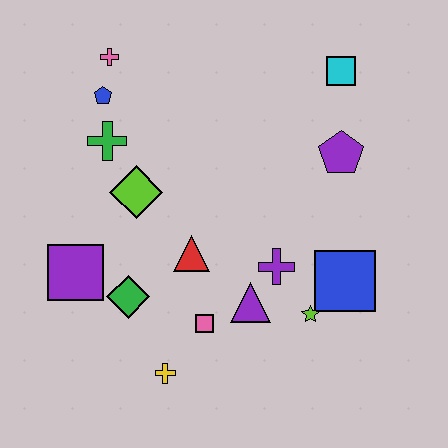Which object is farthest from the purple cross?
The pink cross is farthest from the purple cross.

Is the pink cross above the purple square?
Yes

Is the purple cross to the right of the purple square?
Yes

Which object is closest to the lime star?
The blue square is closest to the lime star.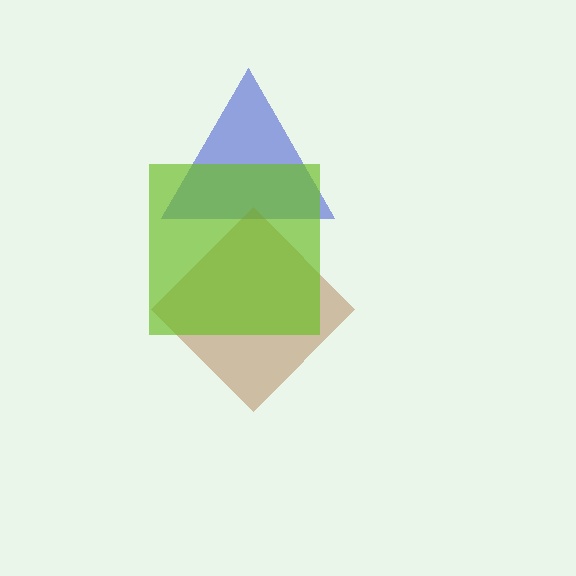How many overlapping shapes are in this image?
There are 3 overlapping shapes in the image.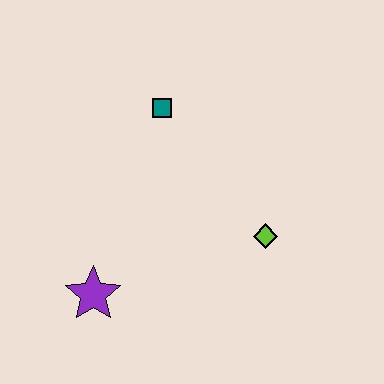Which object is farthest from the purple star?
The teal square is farthest from the purple star.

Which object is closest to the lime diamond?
The teal square is closest to the lime diamond.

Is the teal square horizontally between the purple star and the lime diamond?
Yes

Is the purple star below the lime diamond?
Yes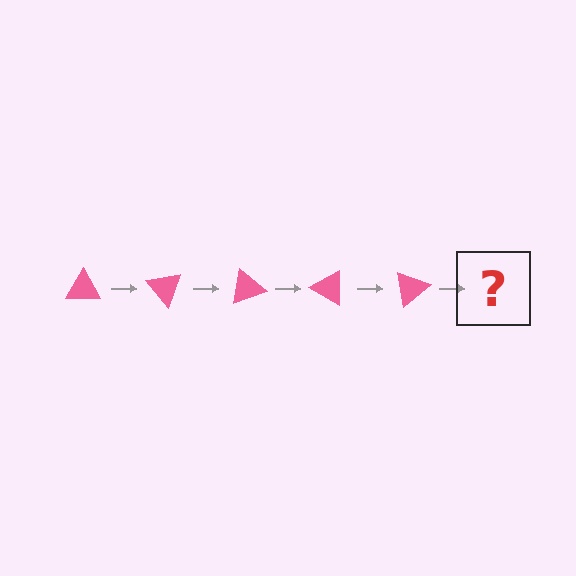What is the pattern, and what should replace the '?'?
The pattern is that the triangle rotates 50 degrees each step. The '?' should be a pink triangle rotated 250 degrees.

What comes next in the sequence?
The next element should be a pink triangle rotated 250 degrees.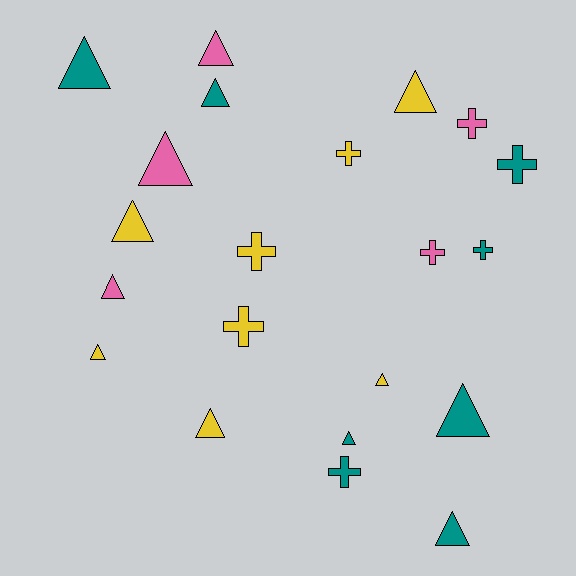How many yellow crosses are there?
There are 3 yellow crosses.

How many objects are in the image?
There are 21 objects.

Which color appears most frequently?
Yellow, with 8 objects.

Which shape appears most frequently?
Triangle, with 13 objects.